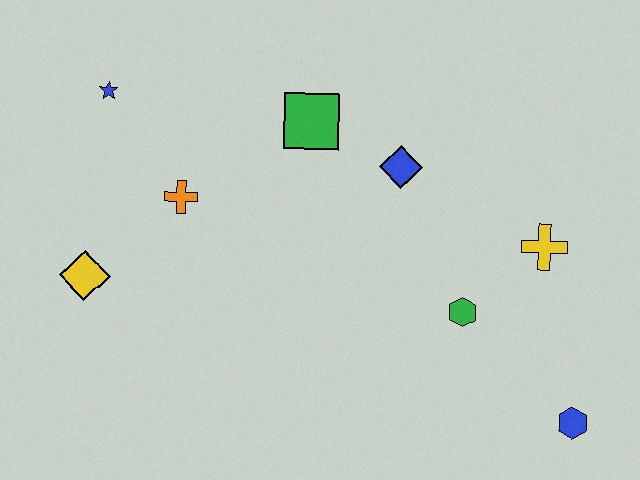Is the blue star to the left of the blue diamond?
Yes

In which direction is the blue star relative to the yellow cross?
The blue star is to the left of the yellow cross.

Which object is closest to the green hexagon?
The yellow cross is closest to the green hexagon.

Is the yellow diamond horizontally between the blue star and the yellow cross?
No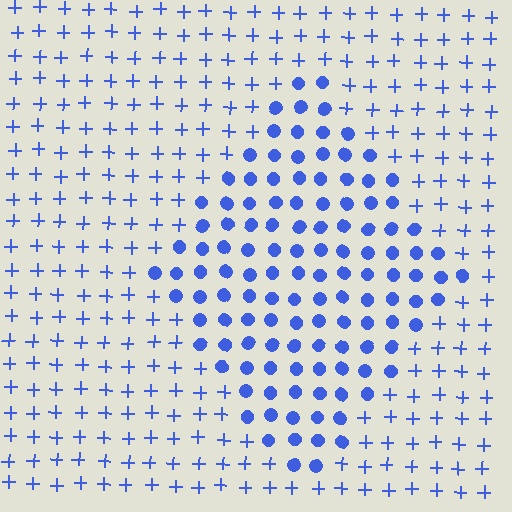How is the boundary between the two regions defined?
The boundary is defined by a change in element shape: circles inside vs. plus signs outside. All elements share the same color and spacing.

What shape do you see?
I see a diamond.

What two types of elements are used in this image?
The image uses circles inside the diamond region and plus signs outside it.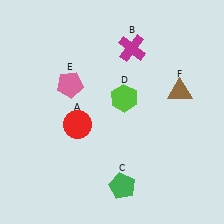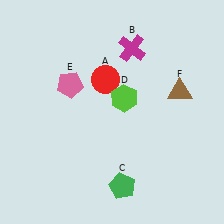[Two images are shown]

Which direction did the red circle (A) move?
The red circle (A) moved up.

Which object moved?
The red circle (A) moved up.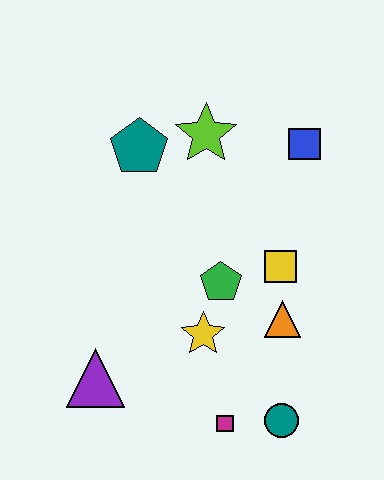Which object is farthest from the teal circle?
The teal pentagon is farthest from the teal circle.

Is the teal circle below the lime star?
Yes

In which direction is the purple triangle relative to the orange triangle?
The purple triangle is to the left of the orange triangle.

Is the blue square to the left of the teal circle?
No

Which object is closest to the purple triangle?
The yellow star is closest to the purple triangle.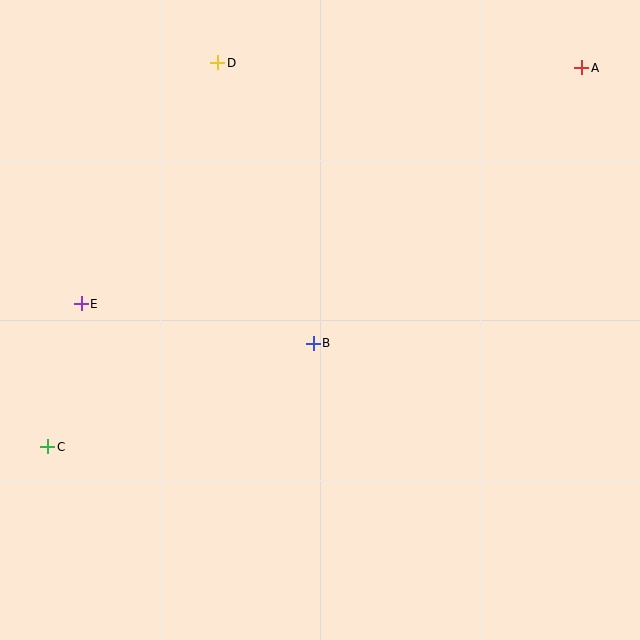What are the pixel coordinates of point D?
Point D is at (218, 63).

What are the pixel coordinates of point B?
Point B is at (313, 343).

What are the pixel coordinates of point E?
Point E is at (81, 304).